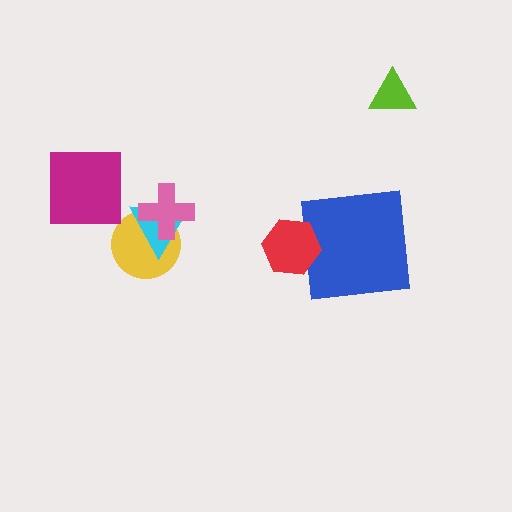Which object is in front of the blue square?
The red hexagon is in front of the blue square.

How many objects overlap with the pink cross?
2 objects overlap with the pink cross.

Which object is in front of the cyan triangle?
The pink cross is in front of the cyan triangle.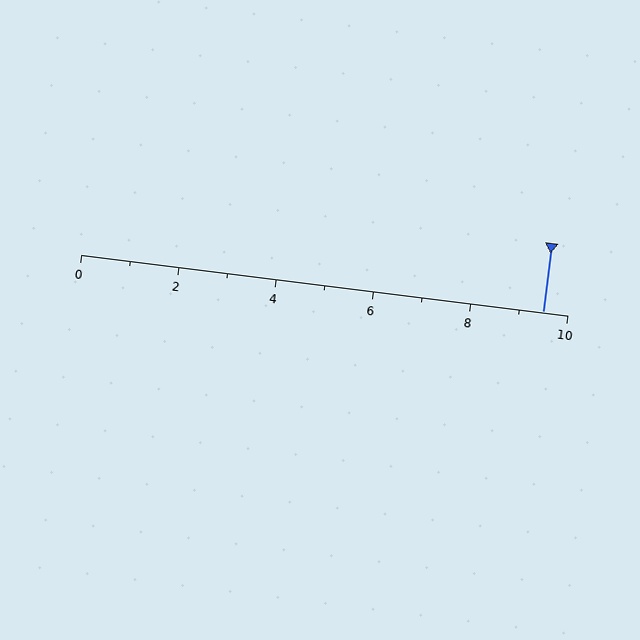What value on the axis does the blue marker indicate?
The marker indicates approximately 9.5.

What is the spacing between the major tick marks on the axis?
The major ticks are spaced 2 apart.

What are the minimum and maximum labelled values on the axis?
The axis runs from 0 to 10.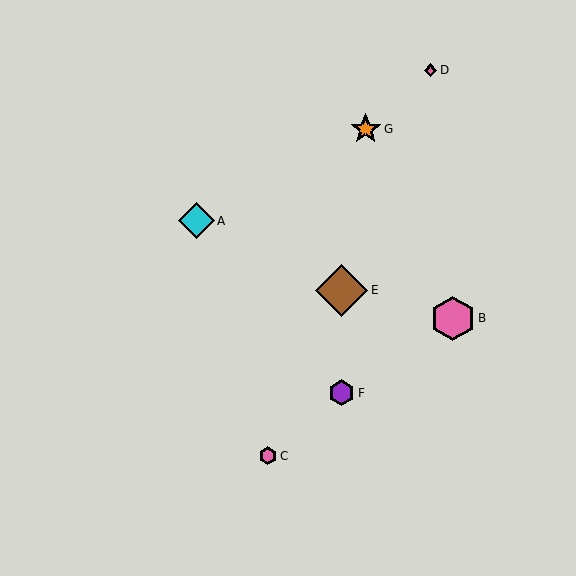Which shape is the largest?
The brown diamond (labeled E) is the largest.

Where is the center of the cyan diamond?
The center of the cyan diamond is at (196, 221).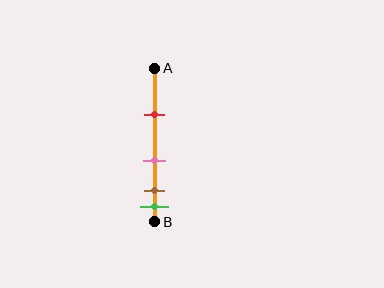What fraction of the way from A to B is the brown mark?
The brown mark is approximately 80% (0.8) of the way from A to B.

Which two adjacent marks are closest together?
The brown and green marks are the closest adjacent pair.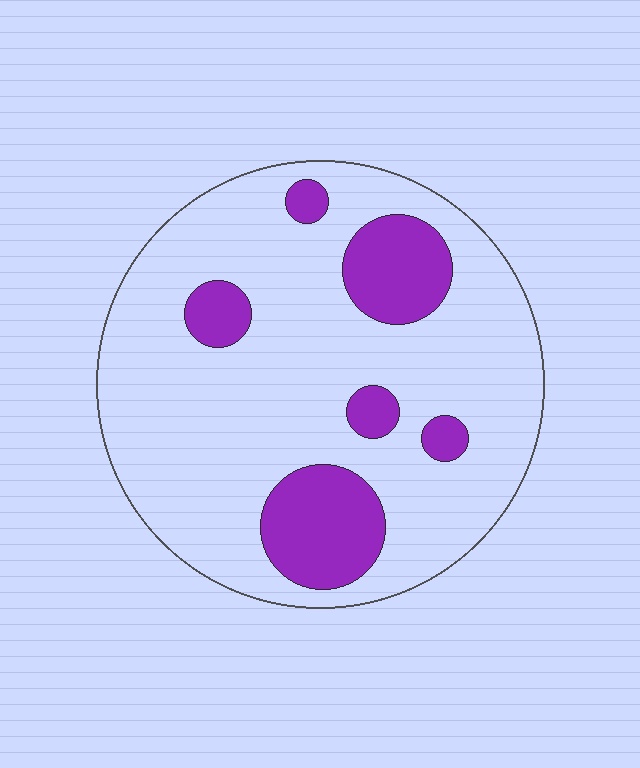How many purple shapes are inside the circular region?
6.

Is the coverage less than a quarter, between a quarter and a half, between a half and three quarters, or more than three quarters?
Less than a quarter.